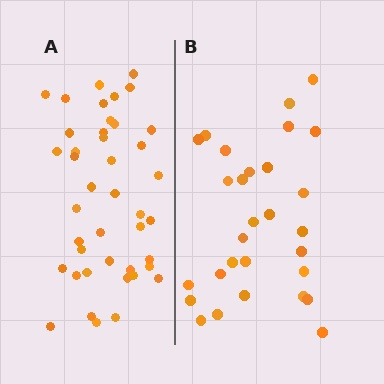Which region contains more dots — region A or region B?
Region A (the left region) has more dots.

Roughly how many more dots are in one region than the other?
Region A has approximately 15 more dots than region B.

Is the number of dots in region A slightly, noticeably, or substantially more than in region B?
Region A has noticeably more, but not dramatically so. The ratio is roughly 1.4 to 1.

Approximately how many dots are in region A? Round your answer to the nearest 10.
About 40 dots. (The exact count is 42, which rounds to 40.)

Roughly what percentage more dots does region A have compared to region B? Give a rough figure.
About 45% more.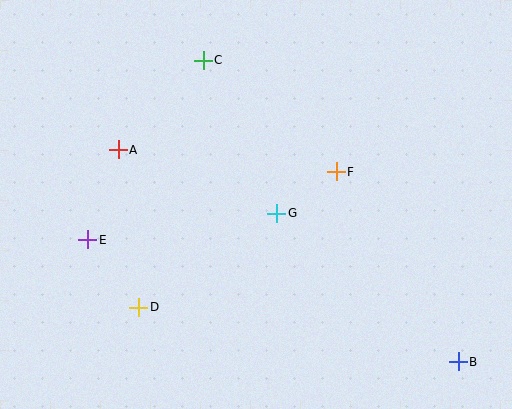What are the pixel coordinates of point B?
Point B is at (458, 362).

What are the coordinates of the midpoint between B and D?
The midpoint between B and D is at (299, 334).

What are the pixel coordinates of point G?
Point G is at (277, 213).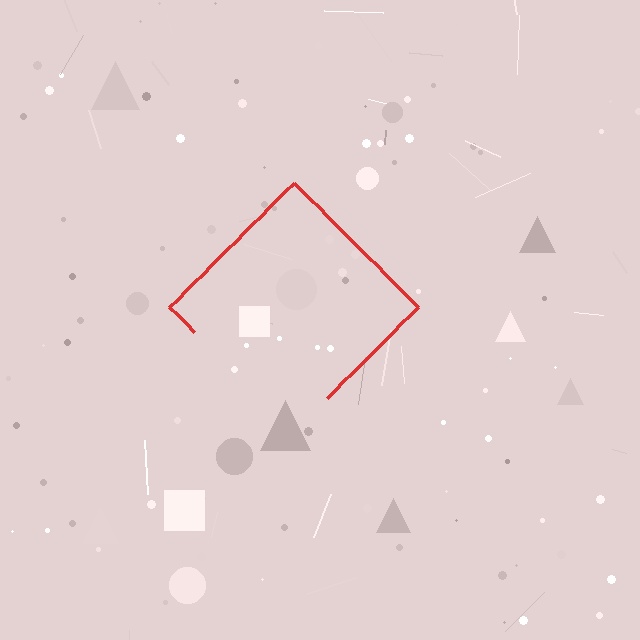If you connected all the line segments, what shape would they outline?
They would outline a diamond.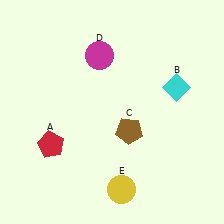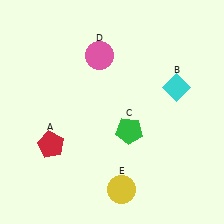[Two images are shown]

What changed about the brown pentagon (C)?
In Image 1, C is brown. In Image 2, it changed to green.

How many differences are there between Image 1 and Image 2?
There are 2 differences between the two images.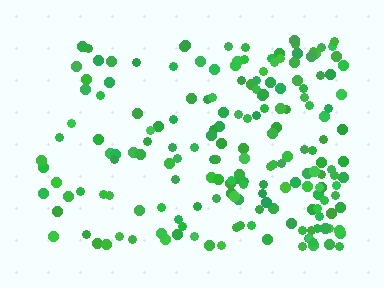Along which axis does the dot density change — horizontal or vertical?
Horizontal.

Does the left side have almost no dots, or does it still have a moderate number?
Still a moderate number, just noticeably fewer than the right.